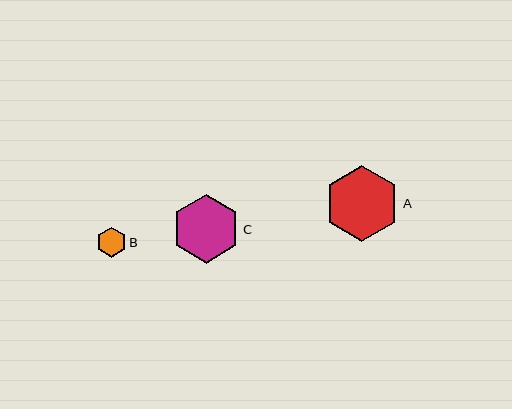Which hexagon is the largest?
Hexagon A is the largest with a size of approximately 75 pixels.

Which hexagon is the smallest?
Hexagon B is the smallest with a size of approximately 30 pixels.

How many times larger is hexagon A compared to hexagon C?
Hexagon A is approximately 1.1 times the size of hexagon C.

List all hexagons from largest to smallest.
From largest to smallest: A, C, B.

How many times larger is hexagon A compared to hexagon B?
Hexagon A is approximately 2.5 times the size of hexagon B.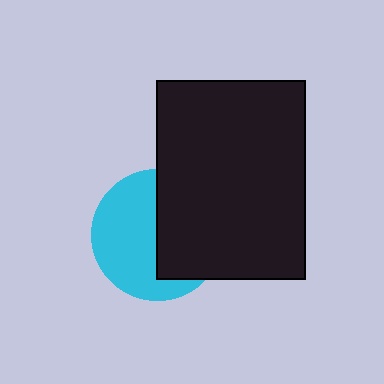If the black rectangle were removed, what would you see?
You would see the complete cyan circle.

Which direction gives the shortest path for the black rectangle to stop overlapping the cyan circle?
Moving right gives the shortest separation.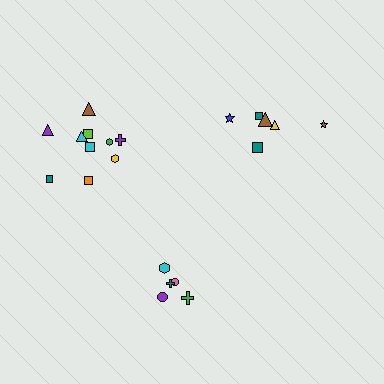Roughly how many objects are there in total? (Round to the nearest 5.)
Roughly 20 objects in total.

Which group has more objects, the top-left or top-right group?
The top-left group.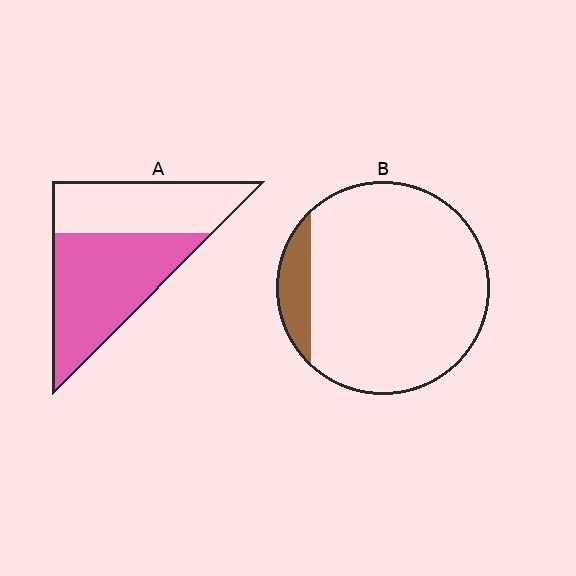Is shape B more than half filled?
No.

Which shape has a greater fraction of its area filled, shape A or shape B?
Shape A.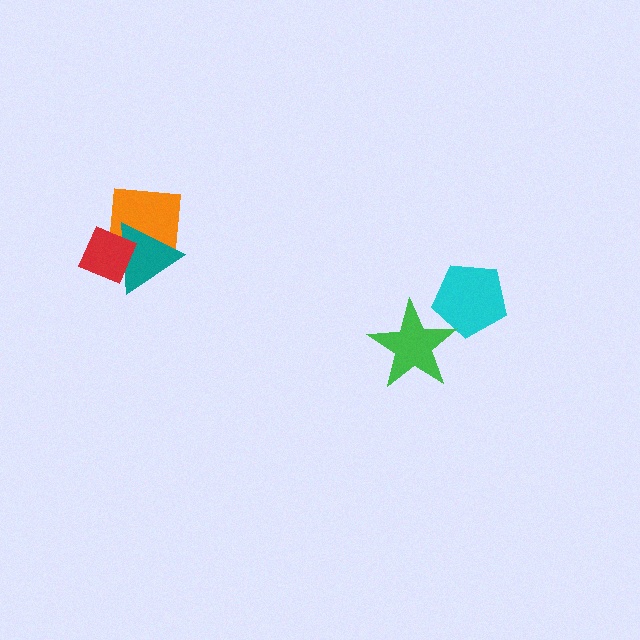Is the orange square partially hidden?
Yes, it is partially covered by another shape.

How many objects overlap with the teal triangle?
2 objects overlap with the teal triangle.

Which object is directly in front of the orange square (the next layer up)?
The teal triangle is directly in front of the orange square.